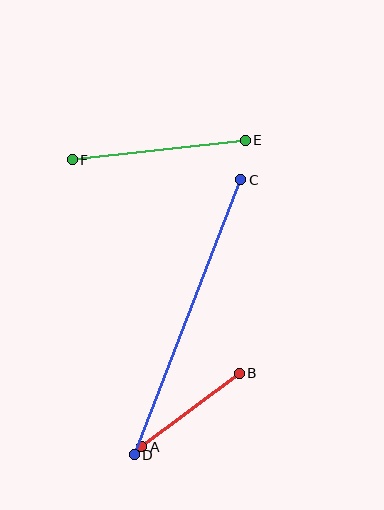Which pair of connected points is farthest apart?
Points C and D are farthest apart.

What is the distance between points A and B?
The distance is approximately 122 pixels.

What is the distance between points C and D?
The distance is approximately 295 pixels.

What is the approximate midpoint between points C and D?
The midpoint is at approximately (188, 317) pixels.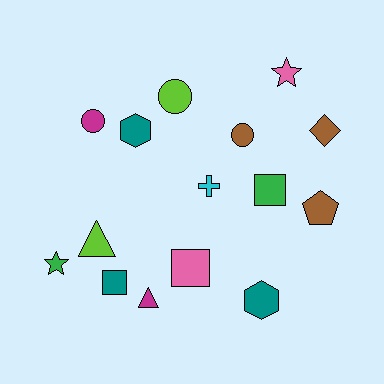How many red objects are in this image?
There are no red objects.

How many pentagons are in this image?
There is 1 pentagon.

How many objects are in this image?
There are 15 objects.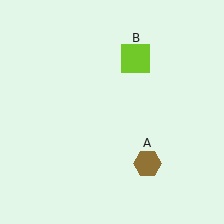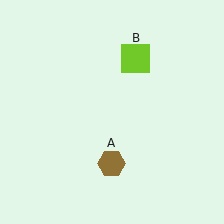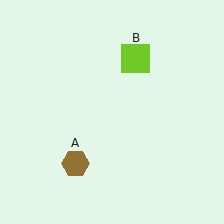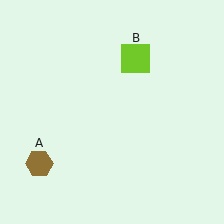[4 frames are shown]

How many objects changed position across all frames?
1 object changed position: brown hexagon (object A).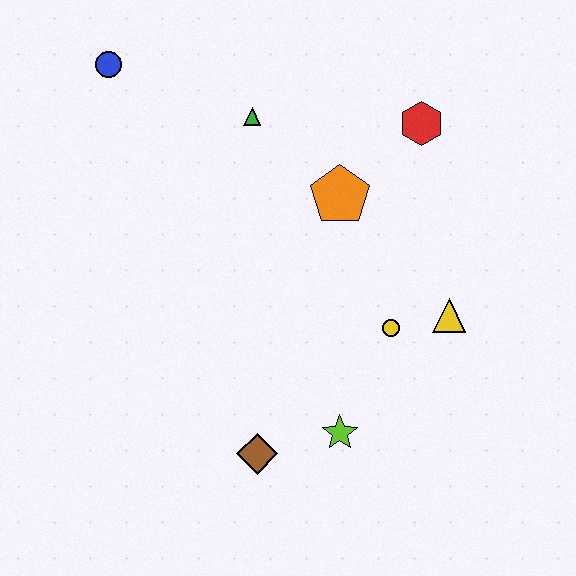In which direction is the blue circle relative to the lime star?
The blue circle is above the lime star.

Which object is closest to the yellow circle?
The yellow triangle is closest to the yellow circle.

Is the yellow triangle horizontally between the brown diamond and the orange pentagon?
No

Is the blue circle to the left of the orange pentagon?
Yes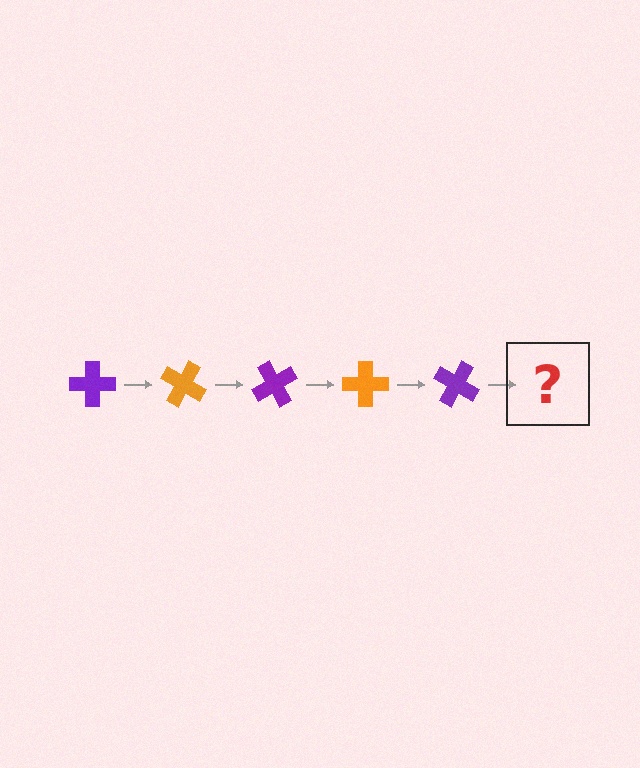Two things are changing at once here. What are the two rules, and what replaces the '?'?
The two rules are that it rotates 30 degrees each step and the color cycles through purple and orange. The '?' should be an orange cross, rotated 150 degrees from the start.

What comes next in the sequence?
The next element should be an orange cross, rotated 150 degrees from the start.